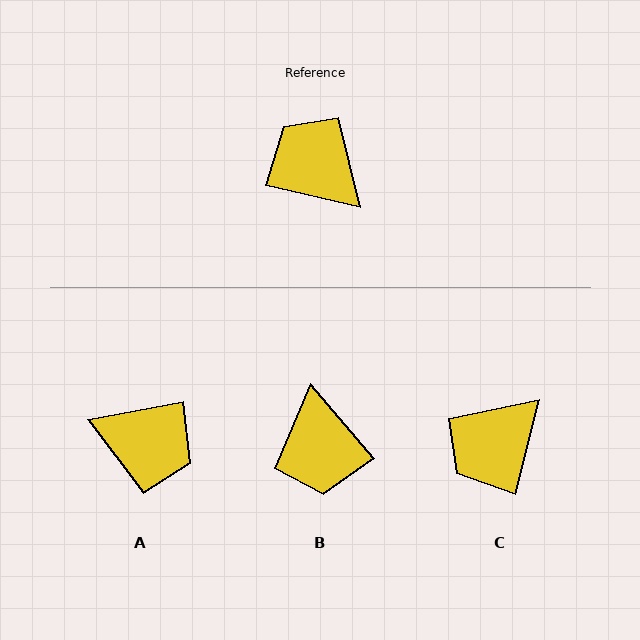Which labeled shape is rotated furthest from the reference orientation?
A, about 157 degrees away.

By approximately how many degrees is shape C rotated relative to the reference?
Approximately 88 degrees counter-clockwise.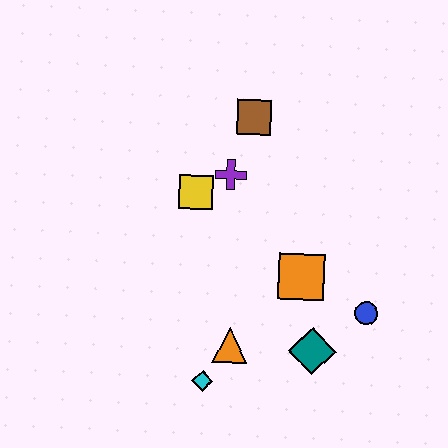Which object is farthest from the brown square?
The cyan diamond is farthest from the brown square.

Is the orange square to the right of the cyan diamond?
Yes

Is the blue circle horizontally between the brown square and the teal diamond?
No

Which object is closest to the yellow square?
The purple cross is closest to the yellow square.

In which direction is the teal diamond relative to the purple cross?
The teal diamond is below the purple cross.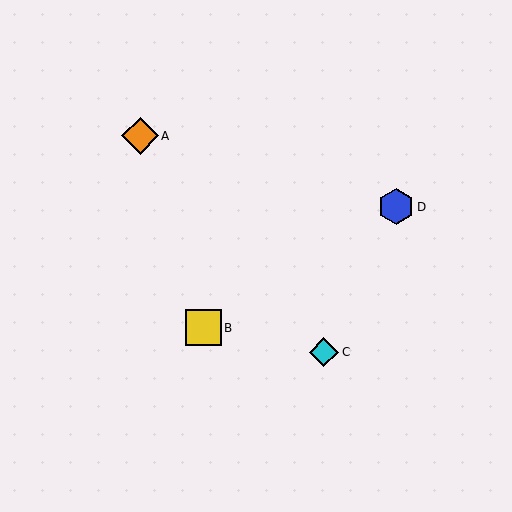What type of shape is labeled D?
Shape D is a blue hexagon.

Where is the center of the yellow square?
The center of the yellow square is at (203, 328).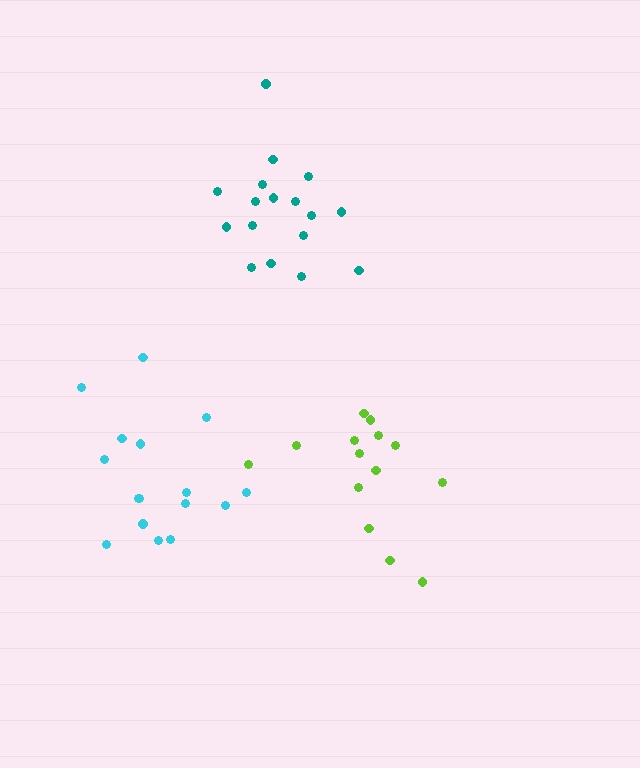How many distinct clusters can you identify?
There are 3 distinct clusters.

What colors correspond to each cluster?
The clusters are colored: lime, teal, cyan.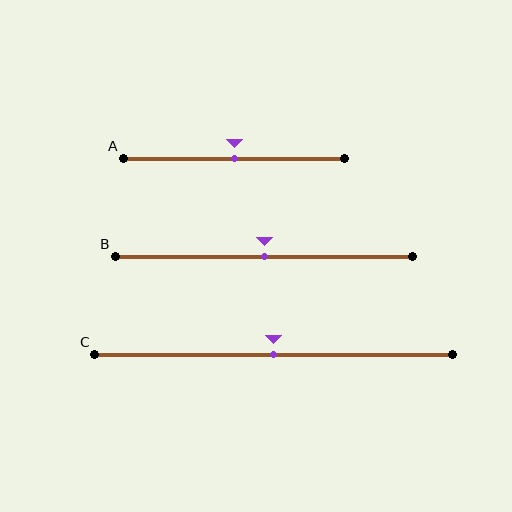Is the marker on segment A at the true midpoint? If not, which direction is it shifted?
Yes, the marker on segment A is at the true midpoint.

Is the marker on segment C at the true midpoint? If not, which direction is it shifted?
Yes, the marker on segment C is at the true midpoint.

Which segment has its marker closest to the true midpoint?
Segment A has its marker closest to the true midpoint.